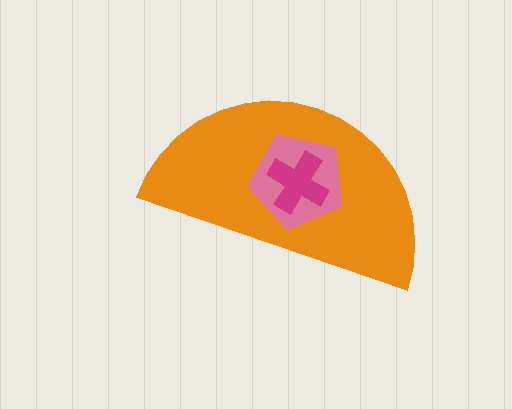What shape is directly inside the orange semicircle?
The pink pentagon.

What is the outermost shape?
The orange semicircle.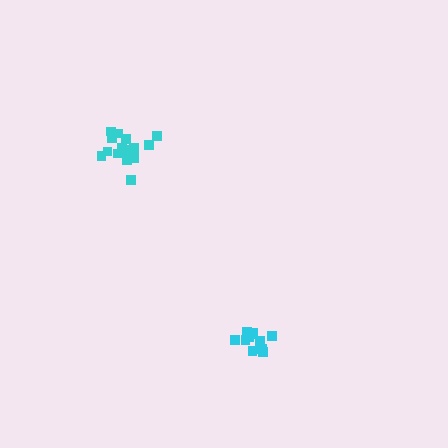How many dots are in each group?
Group 1: 15 dots, Group 2: 12 dots (27 total).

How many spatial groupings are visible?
There are 2 spatial groupings.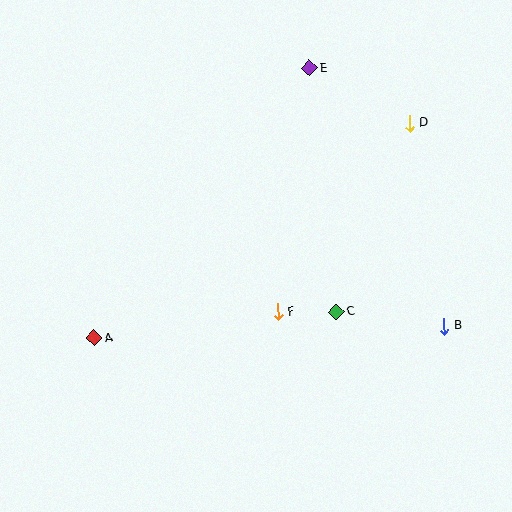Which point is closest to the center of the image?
Point F at (278, 312) is closest to the center.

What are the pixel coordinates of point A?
Point A is at (94, 338).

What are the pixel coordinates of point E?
Point E is at (310, 68).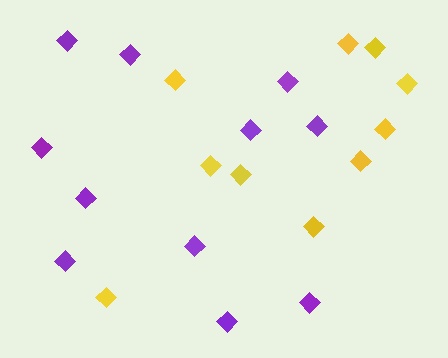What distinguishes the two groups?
There are 2 groups: one group of purple diamonds (11) and one group of yellow diamonds (10).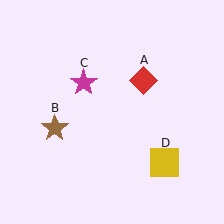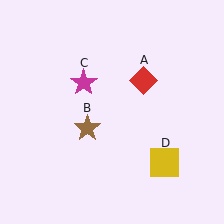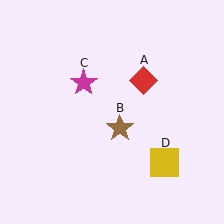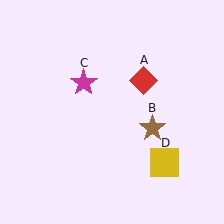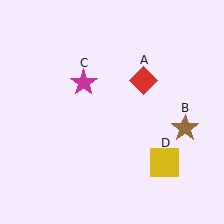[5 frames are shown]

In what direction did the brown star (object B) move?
The brown star (object B) moved right.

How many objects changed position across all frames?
1 object changed position: brown star (object B).